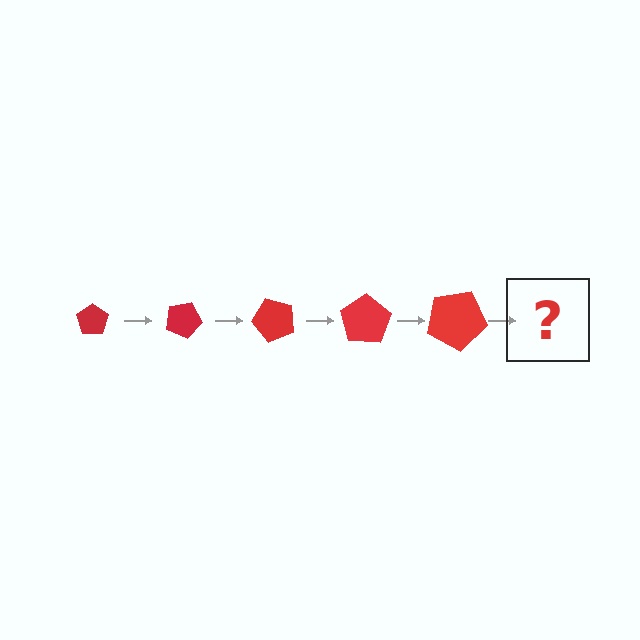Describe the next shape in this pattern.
It should be a pentagon, larger than the previous one and rotated 125 degrees from the start.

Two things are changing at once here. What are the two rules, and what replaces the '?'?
The two rules are that the pentagon grows larger each step and it rotates 25 degrees each step. The '?' should be a pentagon, larger than the previous one and rotated 125 degrees from the start.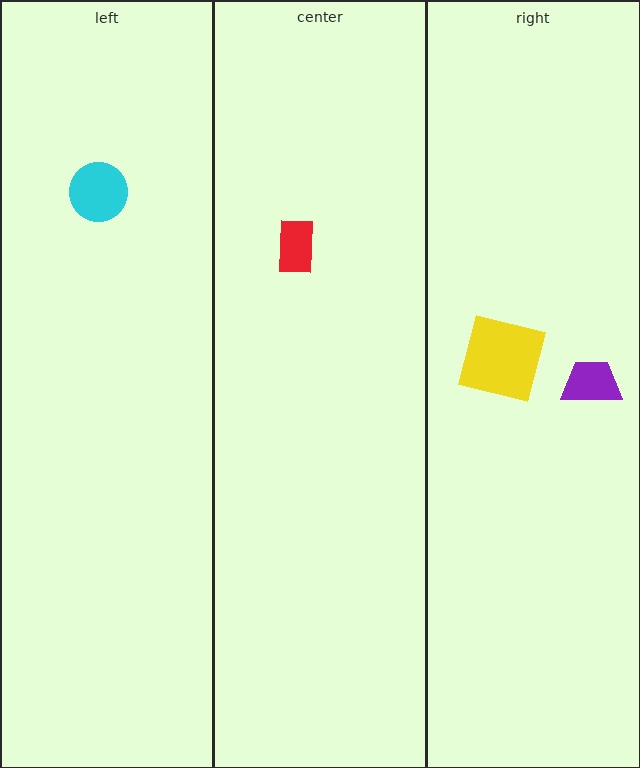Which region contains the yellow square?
The right region.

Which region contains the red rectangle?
The center region.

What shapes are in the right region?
The yellow square, the purple trapezoid.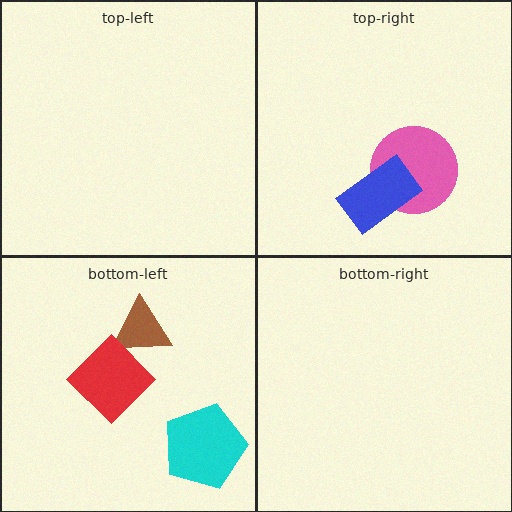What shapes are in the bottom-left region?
The brown triangle, the red diamond, the cyan pentagon.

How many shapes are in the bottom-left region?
3.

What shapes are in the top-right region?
The pink circle, the blue rectangle.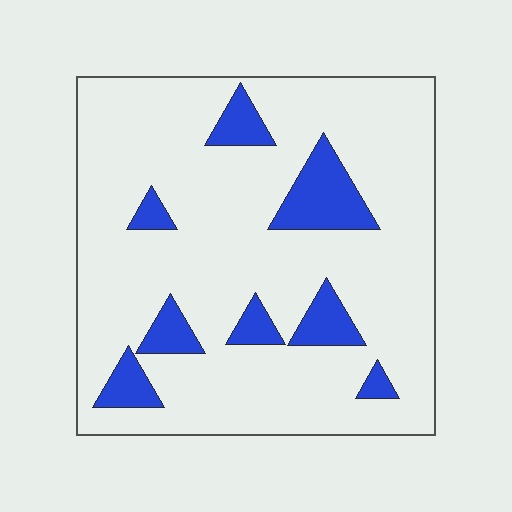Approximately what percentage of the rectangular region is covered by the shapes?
Approximately 15%.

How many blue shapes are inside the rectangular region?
8.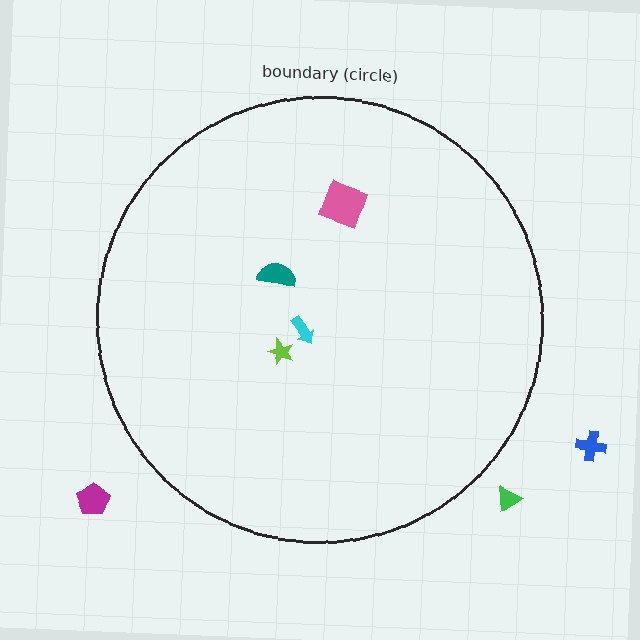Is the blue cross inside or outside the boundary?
Outside.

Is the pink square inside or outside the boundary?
Inside.